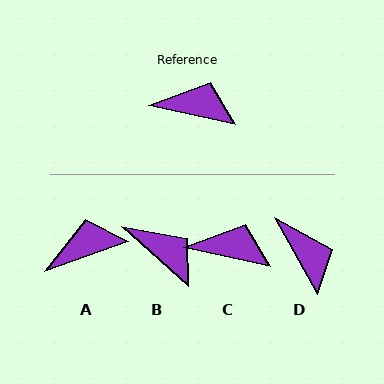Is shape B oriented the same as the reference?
No, it is off by about 30 degrees.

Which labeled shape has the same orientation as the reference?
C.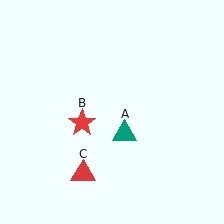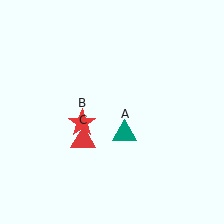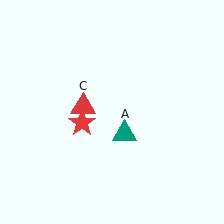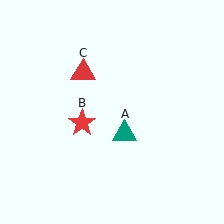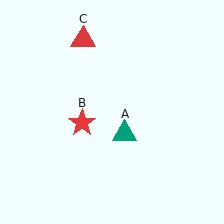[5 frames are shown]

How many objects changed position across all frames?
1 object changed position: red triangle (object C).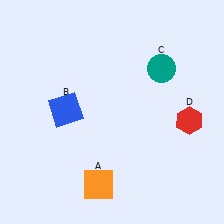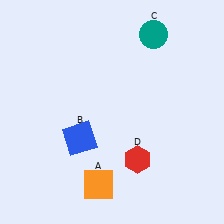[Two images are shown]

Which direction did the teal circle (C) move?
The teal circle (C) moved up.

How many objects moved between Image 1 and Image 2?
3 objects moved between the two images.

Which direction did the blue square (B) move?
The blue square (B) moved down.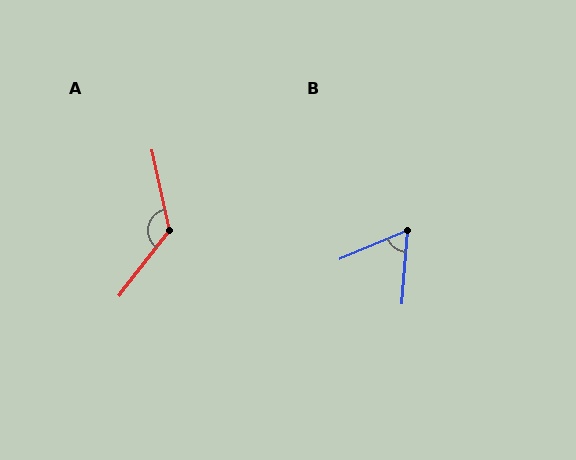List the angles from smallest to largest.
B (63°), A (130°).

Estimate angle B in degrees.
Approximately 63 degrees.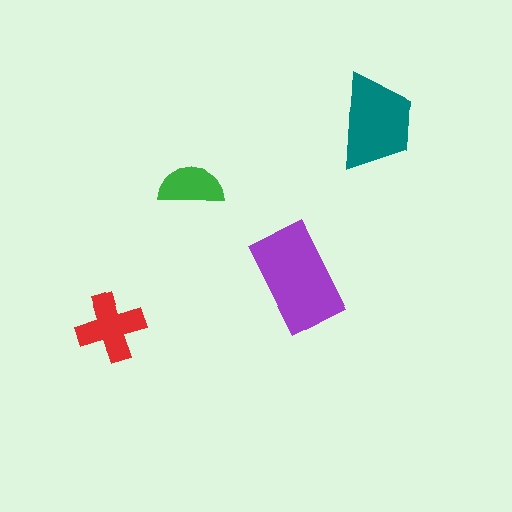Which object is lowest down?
The red cross is bottommost.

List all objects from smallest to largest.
The green semicircle, the red cross, the teal trapezoid, the purple rectangle.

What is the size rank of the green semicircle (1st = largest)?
4th.